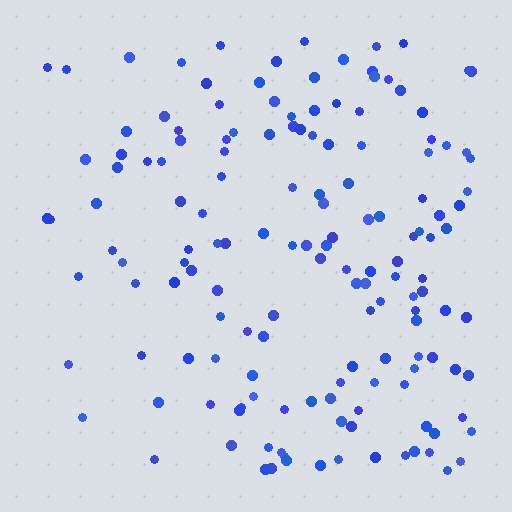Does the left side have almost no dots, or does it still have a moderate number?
Still a moderate number, just noticeably fewer than the right.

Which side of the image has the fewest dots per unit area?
The left.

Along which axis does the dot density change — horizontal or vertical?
Horizontal.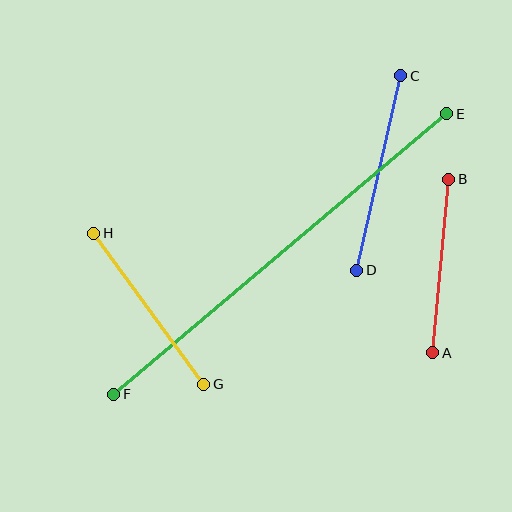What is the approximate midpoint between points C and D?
The midpoint is at approximately (379, 173) pixels.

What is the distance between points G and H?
The distance is approximately 187 pixels.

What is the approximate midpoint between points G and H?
The midpoint is at approximately (149, 309) pixels.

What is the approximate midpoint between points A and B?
The midpoint is at approximately (441, 266) pixels.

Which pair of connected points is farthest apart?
Points E and F are farthest apart.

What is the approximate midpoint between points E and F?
The midpoint is at approximately (280, 254) pixels.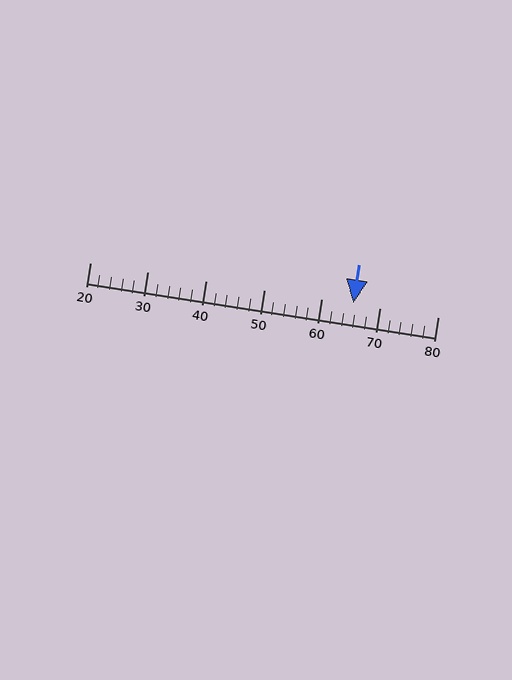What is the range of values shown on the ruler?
The ruler shows values from 20 to 80.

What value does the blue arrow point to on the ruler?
The blue arrow points to approximately 66.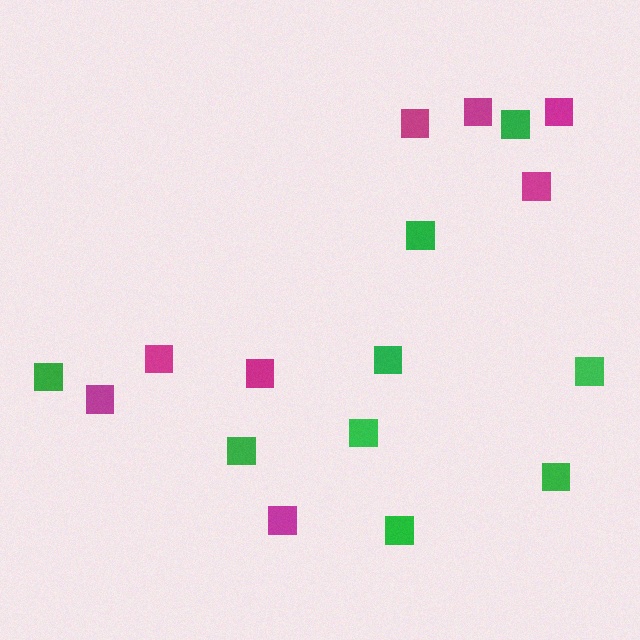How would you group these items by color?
There are 2 groups: one group of magenta squares (8) and one group of green squares (9).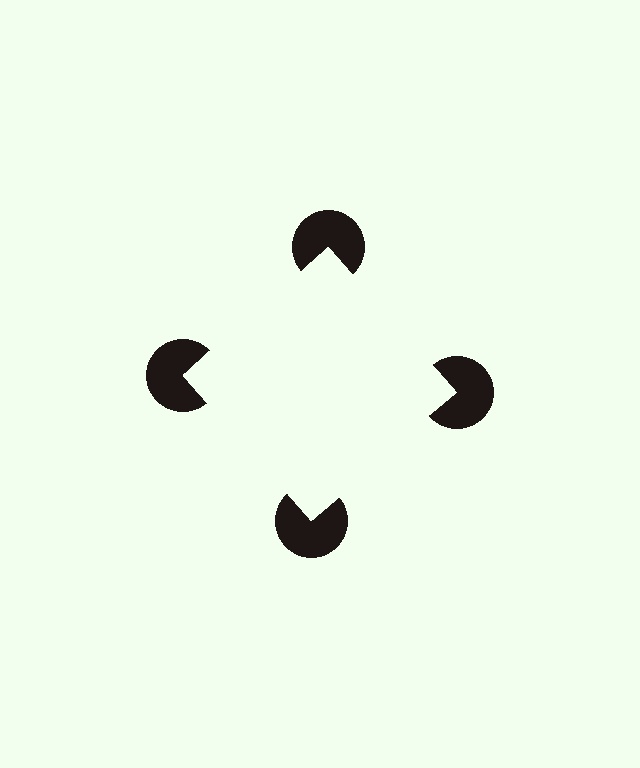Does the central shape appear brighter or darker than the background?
It typically appears slightly brighter than the background, even though no actual brightness change is drawn.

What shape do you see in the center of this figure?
An illusory square — its edges are inferred from the aligned wedge cuts in the pac-man discs, not physically drawn.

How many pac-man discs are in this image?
There are 4 — one at each vertex of the illusory square.